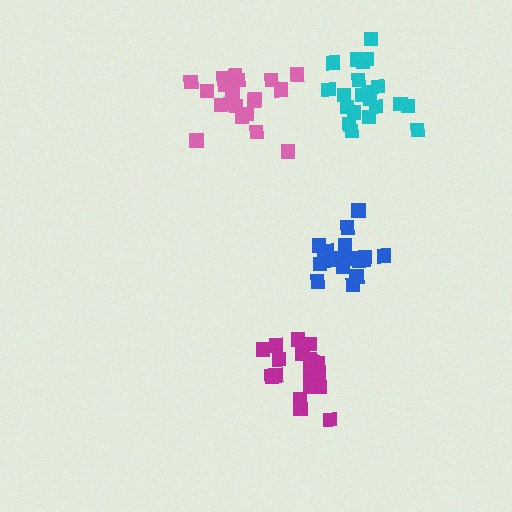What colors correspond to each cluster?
The clusters are colored: pink, magenta, blue, cyan.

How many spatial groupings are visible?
There are 4 spatial groupings.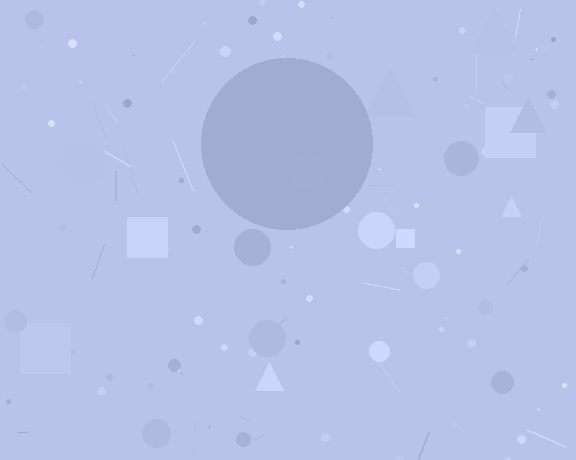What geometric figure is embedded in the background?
A circle is embedded in the background.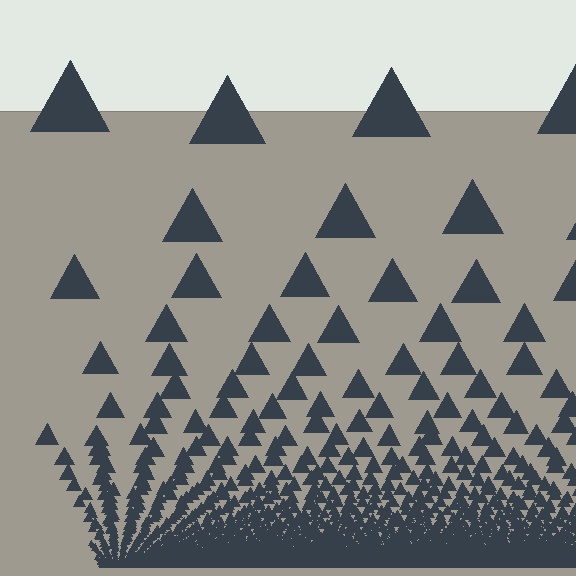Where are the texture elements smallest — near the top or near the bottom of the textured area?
Near the bottom.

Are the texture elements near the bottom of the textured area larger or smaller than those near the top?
Smaller. The gradient is inverted — elements near the bottom are smaller and denser.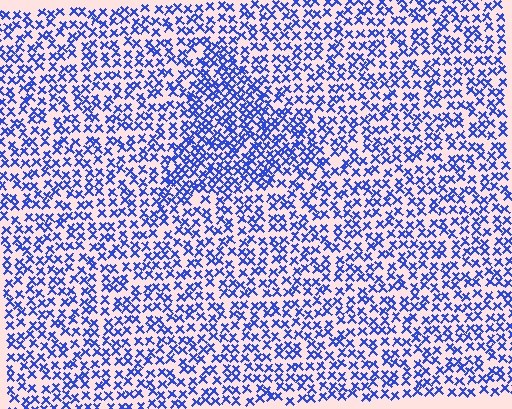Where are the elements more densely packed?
The elements are more densely packed inside the triangle boundary.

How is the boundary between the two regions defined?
The boundary is defined by a change in element density (approximately 1.6x ratio). All elements are the same color, size, and shape.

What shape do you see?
I see a triangle.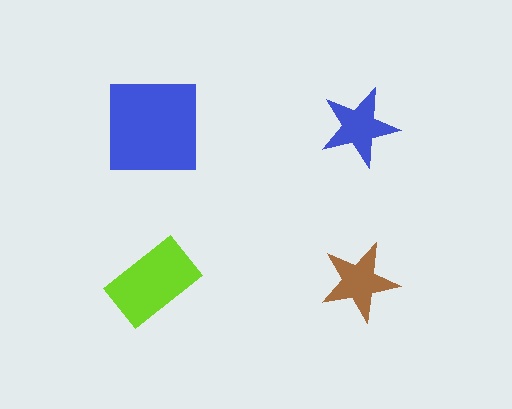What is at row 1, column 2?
A blue star.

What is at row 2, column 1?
A lime rectangle.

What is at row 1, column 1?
A blue square.